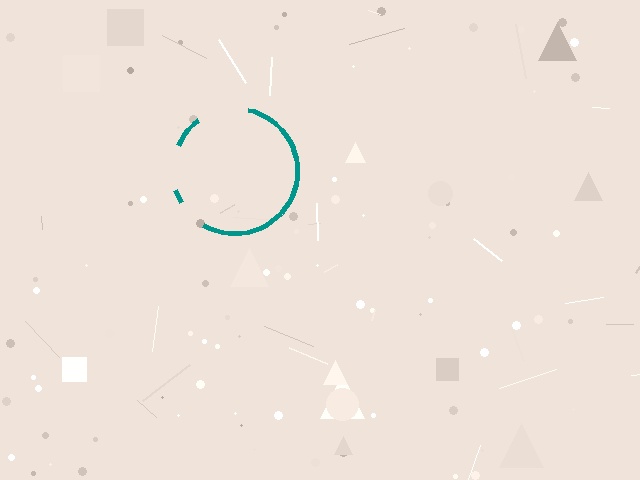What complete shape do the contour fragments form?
The contour fragments form a circle.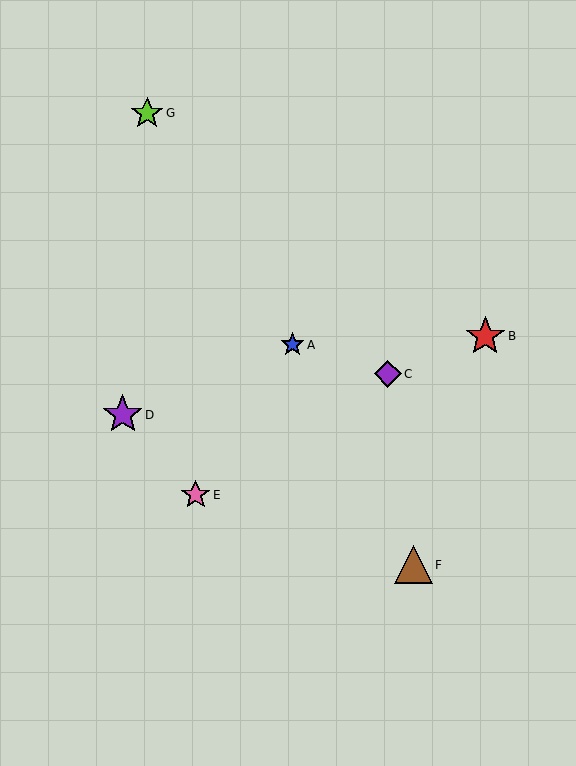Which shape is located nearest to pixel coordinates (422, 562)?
The brown triangle (labeled F) at (413, 565) is nearest to that location.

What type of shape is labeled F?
Shape F is a brown triangle.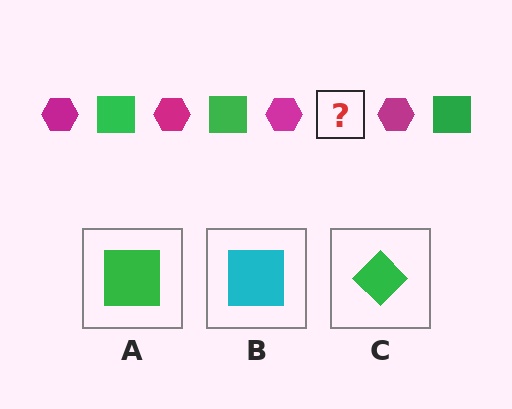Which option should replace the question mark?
Option A.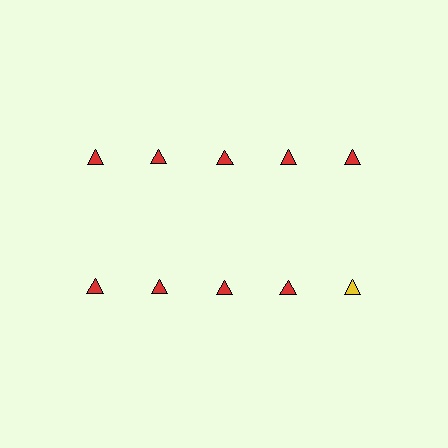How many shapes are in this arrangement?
There are 10 shapes arranged in a grid pattern.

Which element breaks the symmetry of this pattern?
The yellow triangle in the second row, rightmost column breaks the symmetry. All other shapes are red triangles.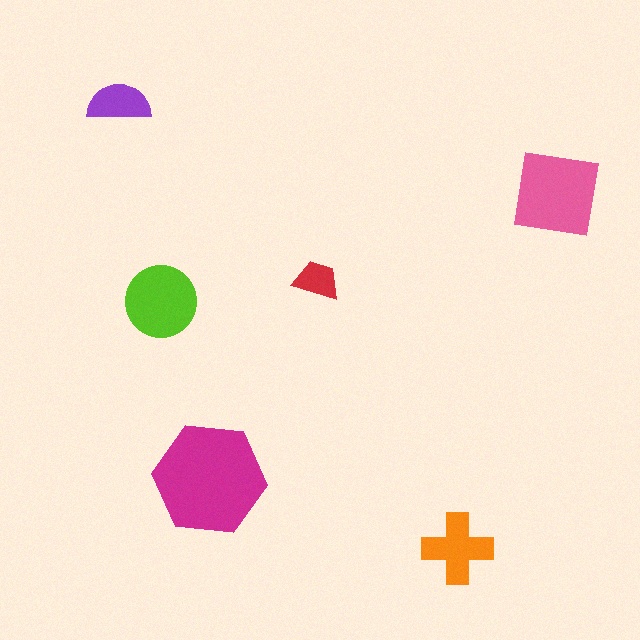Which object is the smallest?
The red trapezoid.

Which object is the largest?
The magenta hexagon.